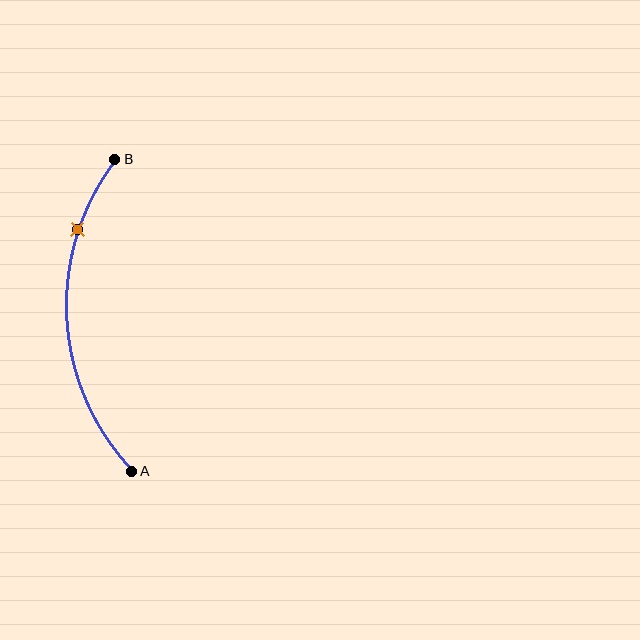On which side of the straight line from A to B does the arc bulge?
The arc bulges to the left of the straight line connecting A and B.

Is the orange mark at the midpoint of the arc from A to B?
No. The orange mark lies on the arc but is closer to endpoint B. The arc midpoint would be at the point on the curve equidistant along the arc from both A and B.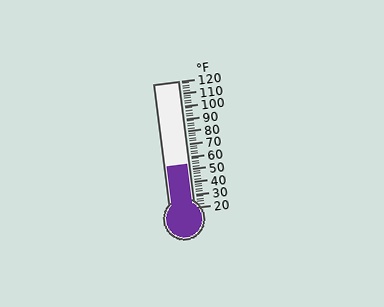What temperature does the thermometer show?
The thermometer shows approximately 54°F.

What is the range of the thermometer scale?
The thermometer scale ranges from 20°F to 120°F.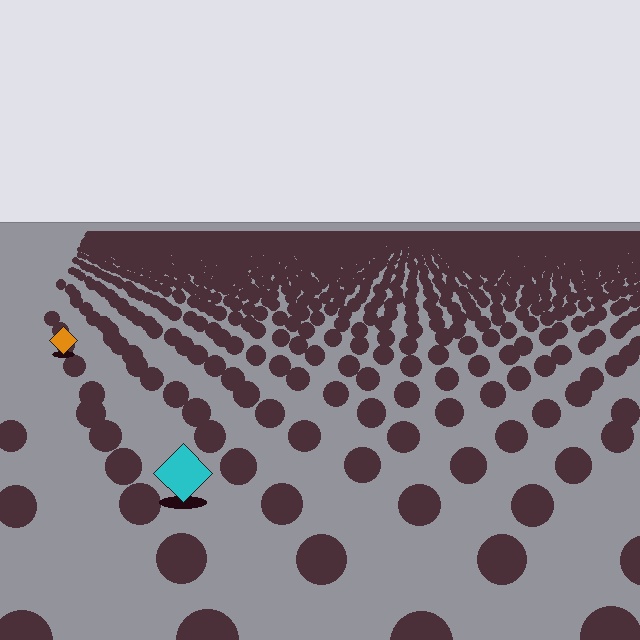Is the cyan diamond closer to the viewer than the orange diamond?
Yes. The cyan diamond is closer — you can tell from the texture gradient: the ground texture is coarser near it.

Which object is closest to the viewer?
The cyan diamond is closest. The texture marks near it are larger and more spread out.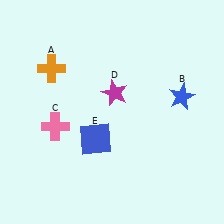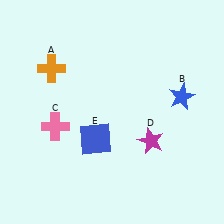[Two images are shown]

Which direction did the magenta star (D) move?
The magenta star (D) moved down.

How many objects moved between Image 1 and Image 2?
1 object moved between the two images.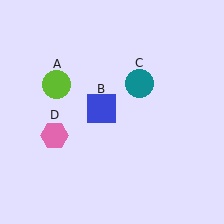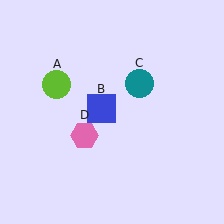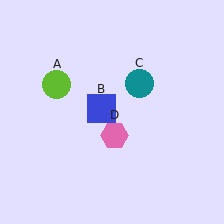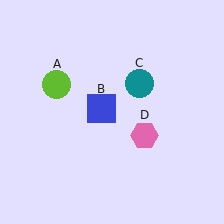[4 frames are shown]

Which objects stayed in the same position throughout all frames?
Lime circle (object A) and blue square (object B) and teal circle (object C) remained stationary.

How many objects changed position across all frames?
1 object changed position: pink hexagon (object D).